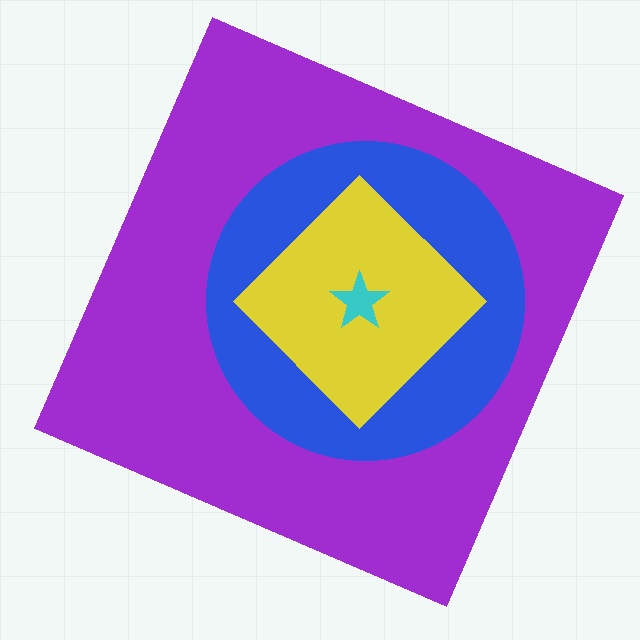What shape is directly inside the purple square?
The blue circle.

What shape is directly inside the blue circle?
The yellow diamond.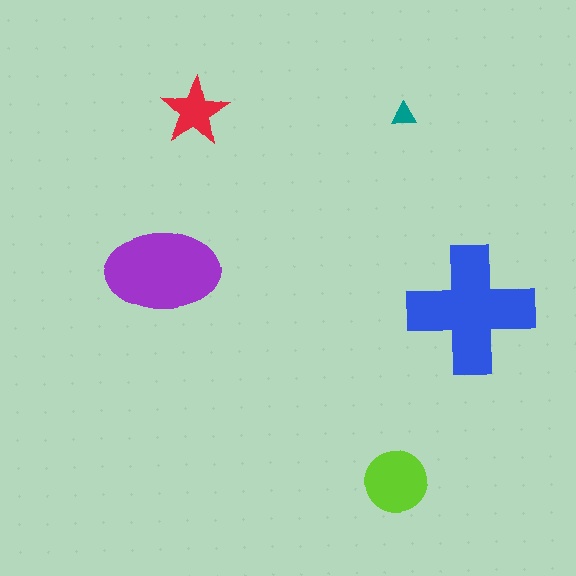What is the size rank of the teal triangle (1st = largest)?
5th.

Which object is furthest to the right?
The blue cross is rightmost.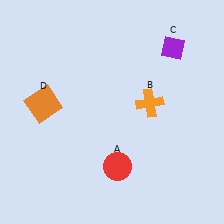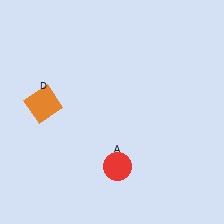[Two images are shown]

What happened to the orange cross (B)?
The orange cross (B) was removed in Image 2. It was in the top-right area of Image 1.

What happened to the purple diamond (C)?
The purple diamond (C) was removed in Image 2. It was in the top-right area of Image 1.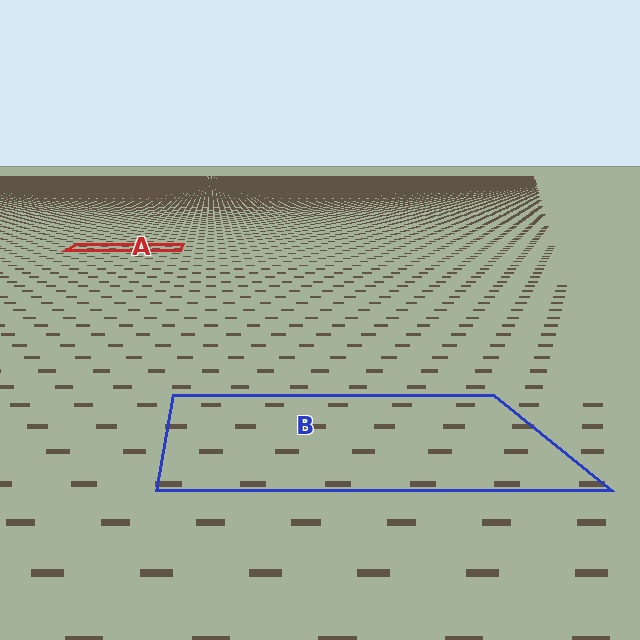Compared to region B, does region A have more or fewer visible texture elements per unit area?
Region A has more texture elements per unit area — they are packed more densely because it is farther away.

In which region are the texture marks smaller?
The texture marks are smaller in region A, because it is farther away.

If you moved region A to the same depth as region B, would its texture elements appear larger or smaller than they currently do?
They would appear larger. At a closer depth, the same texture elements are projected at a bigger on-screen size.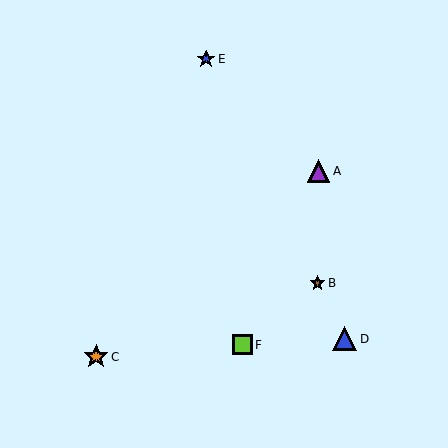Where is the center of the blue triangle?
The center of the blue triangle is at (345, 339).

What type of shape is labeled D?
Shape D is a blue triangle.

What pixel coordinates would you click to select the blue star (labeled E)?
Click at (206, 59) to select the blue star E.